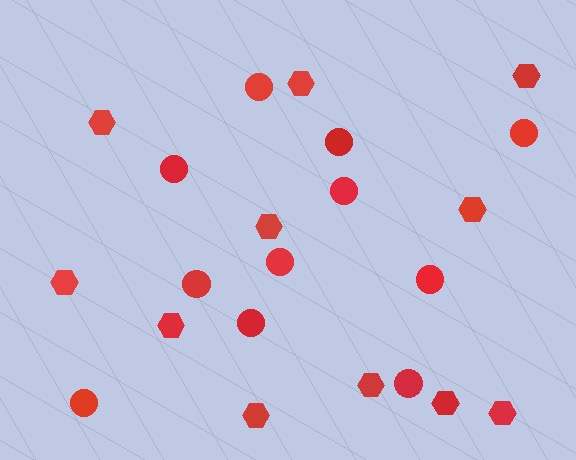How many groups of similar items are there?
There are 2 groups: one group of circles (11) and one group of hexagons (11).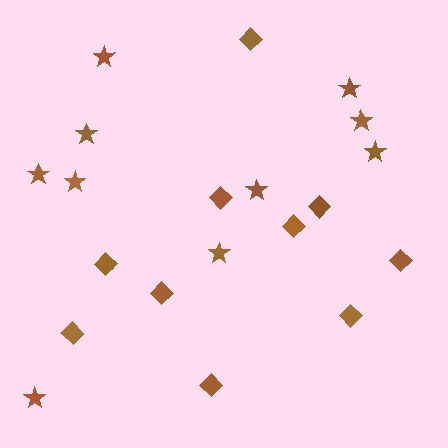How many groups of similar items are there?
There are 2 groups: one group of stars (10) and one group of diamonds (10).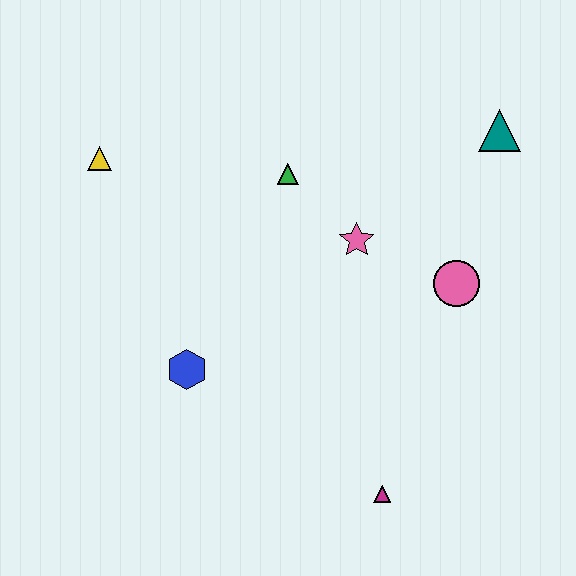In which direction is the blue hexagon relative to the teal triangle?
The blue hexagon is to the left of the teal triangle.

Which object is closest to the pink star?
The green triangle is closest to the pink star.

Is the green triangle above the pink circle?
Yes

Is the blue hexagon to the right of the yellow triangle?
Yes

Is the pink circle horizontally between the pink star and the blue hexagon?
No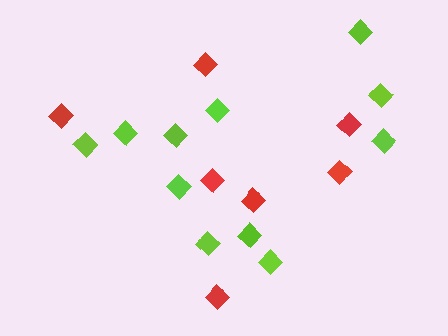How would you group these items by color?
There are 2 groups: one group of red diamonds (7) and one group of lime diamonds (11).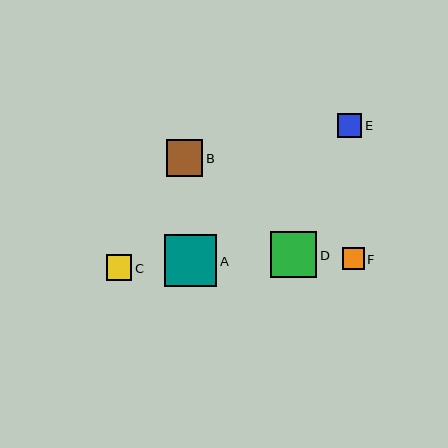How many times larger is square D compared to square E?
Square D is approximately 1.9 times the size of square E.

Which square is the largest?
Square A is the largest with a size of approximately 52 pixels.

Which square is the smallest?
Square F is the smallest with a size of approximately 22 pixels.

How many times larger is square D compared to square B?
Square D is approximately 1.3 times the size of square B.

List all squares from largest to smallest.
From largest to smallest: A, D, B, C, E, F.